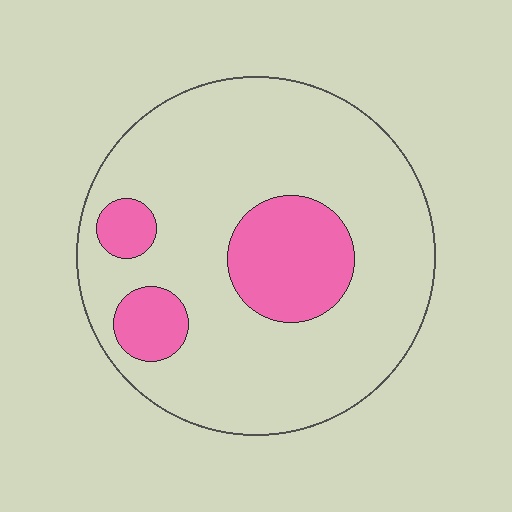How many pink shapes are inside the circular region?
3.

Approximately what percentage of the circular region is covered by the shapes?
Approximately 20%.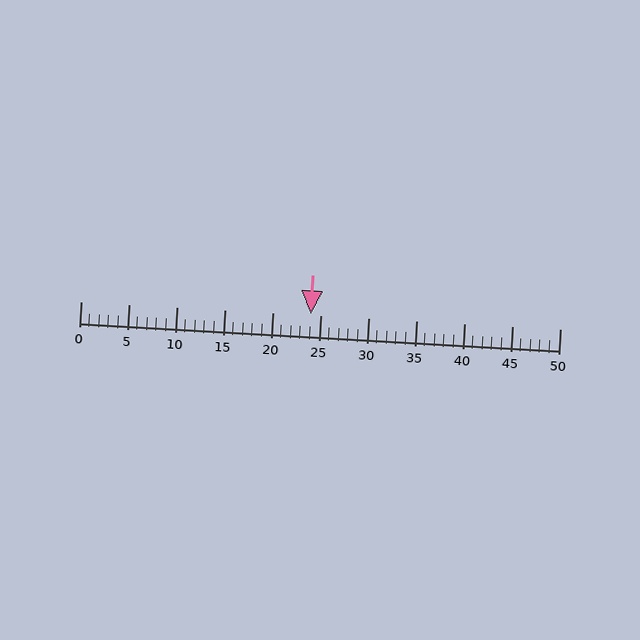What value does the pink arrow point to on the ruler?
The pink arrow points to approximately 24.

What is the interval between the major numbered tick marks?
The major tick marks are spaced 5 units apart.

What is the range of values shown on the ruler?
The ruler shows values from 0 to 50.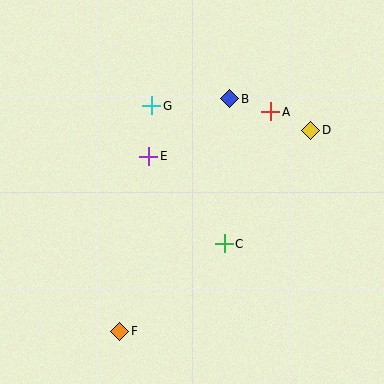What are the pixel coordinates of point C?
Point C is at (224, 244).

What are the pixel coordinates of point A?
Point A is at (271, 112).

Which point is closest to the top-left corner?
Point G is closest to the top-left corner.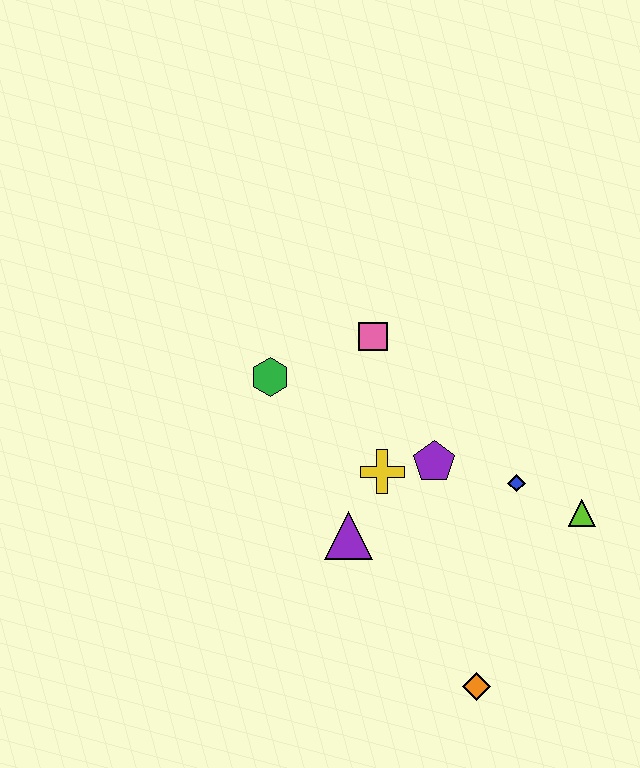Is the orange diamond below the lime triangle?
Yes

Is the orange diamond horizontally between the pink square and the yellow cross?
No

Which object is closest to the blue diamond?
The lime triangle is closest to the blue diamond.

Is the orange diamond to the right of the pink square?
Yes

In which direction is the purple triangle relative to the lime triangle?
The purple triangle is to the left of the lime triangle.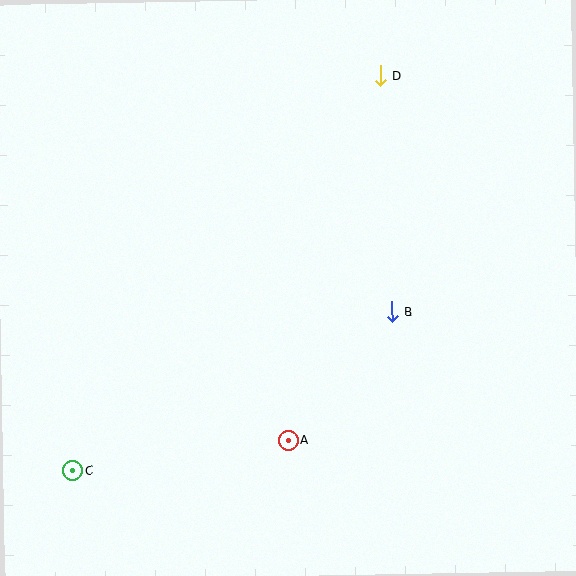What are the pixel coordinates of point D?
Point D is at (380, 76).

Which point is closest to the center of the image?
Point B at (392, 312) is closest to the center.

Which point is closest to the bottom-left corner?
Point C is closest to the bottom-left corner.